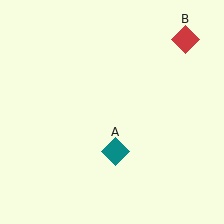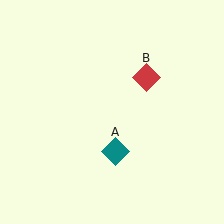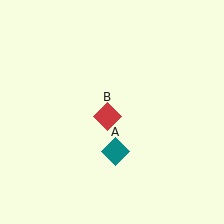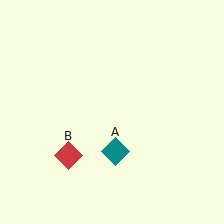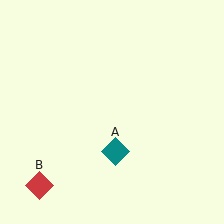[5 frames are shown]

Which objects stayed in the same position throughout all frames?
Teal diamond (object A) remained stationary.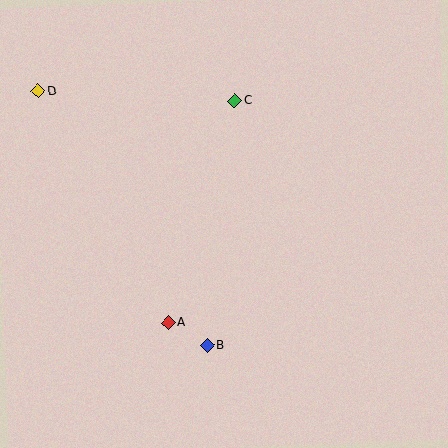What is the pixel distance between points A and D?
The distance between A and D is 266 pixels.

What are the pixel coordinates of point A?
Point A is at (168, 323).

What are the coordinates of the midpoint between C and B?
The midpoint between C and B is at (221, 223).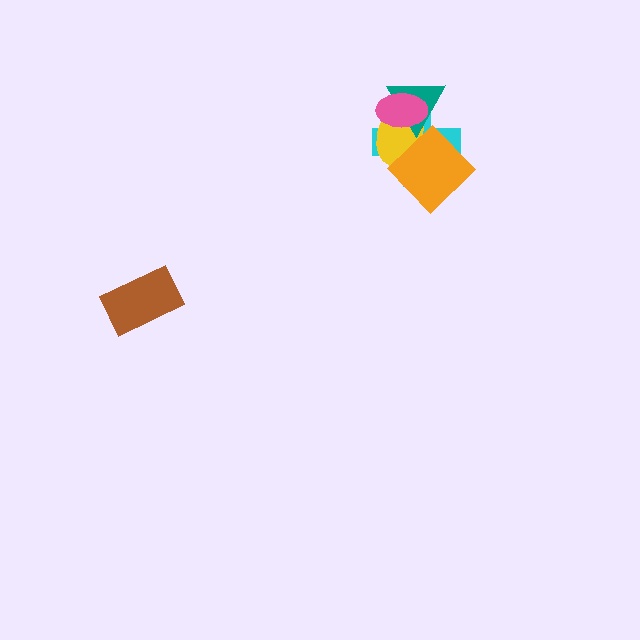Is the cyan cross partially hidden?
Yes, it is partially covered by another shape.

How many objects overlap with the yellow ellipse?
4 objects overlap with the yellow ellipse.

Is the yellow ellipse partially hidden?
Yes, it is partially covered by another shape.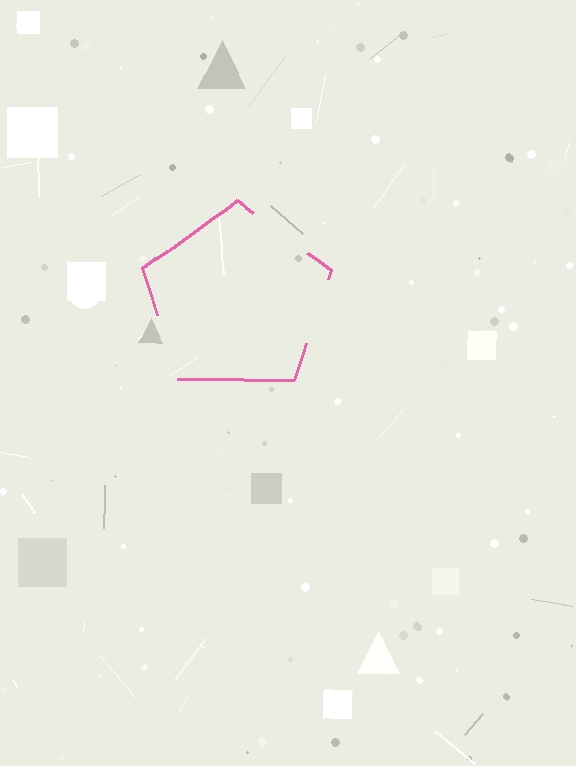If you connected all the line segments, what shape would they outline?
They would outline a pentagon.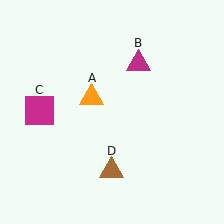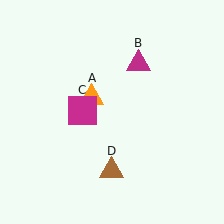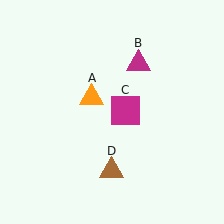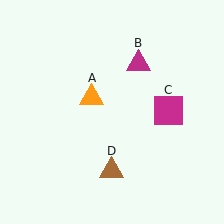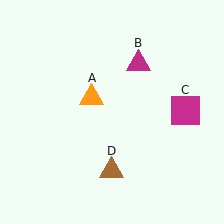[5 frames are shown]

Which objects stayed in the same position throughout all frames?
Orange triangle (object A) and magenta triangle (object B) and brown triangle (object D) remained stationary.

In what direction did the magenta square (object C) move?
The magenta square (object C) moved right.